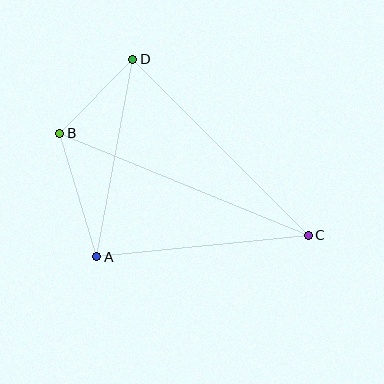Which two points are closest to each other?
Points B and D are closest to each other.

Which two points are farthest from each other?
Points B and C are farthest from each other.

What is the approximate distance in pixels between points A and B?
The distance between A and B is approximately 129 pixels.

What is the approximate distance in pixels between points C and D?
The distance between C and D is approximately 248 pixels.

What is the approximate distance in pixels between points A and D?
The distance between A and D is approximately 201 pixels.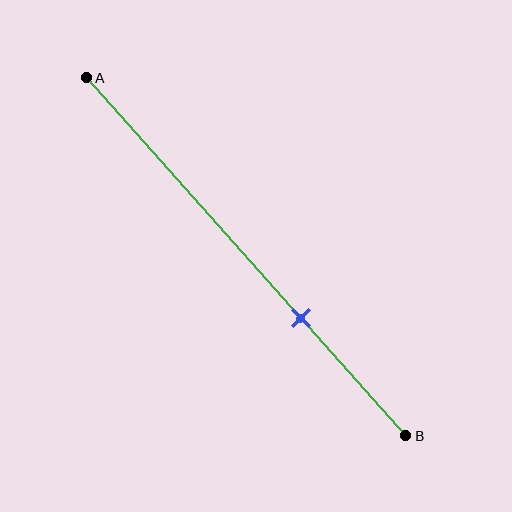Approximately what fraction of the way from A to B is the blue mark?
The blue mark is approximately 65% of the way from A to B.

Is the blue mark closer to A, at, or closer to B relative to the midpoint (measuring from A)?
The blue mark is closer to point B than the midpoint of segment AB.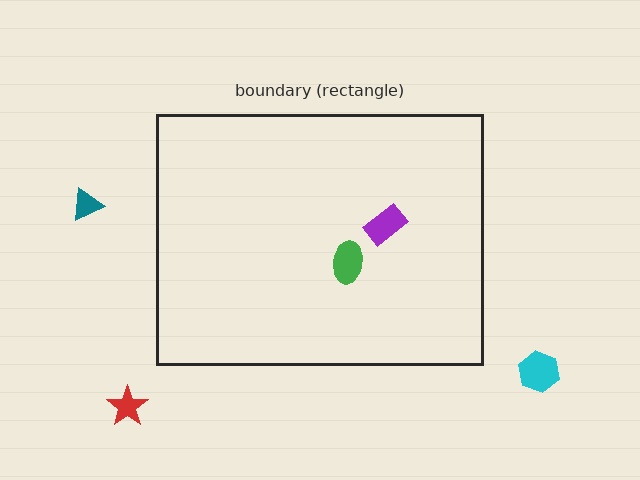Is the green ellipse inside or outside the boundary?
Inside.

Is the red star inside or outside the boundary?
Outside.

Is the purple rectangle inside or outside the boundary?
Inside.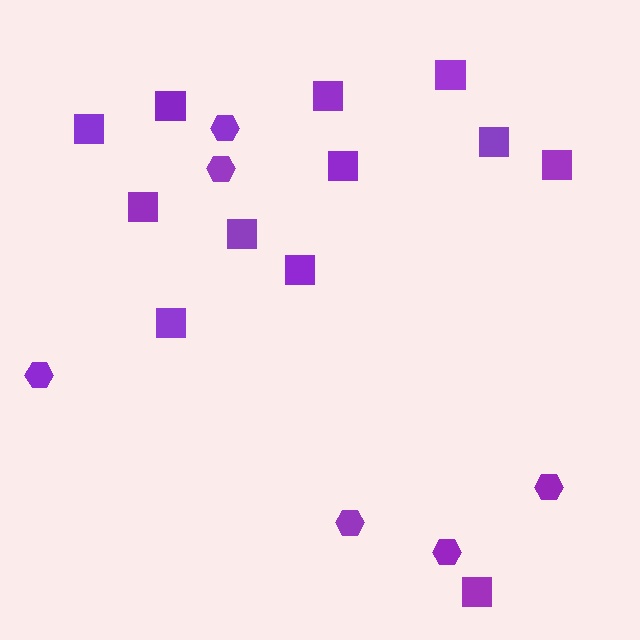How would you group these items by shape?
There are 2 groups: one group of hexagons (6) and one group of squares (12).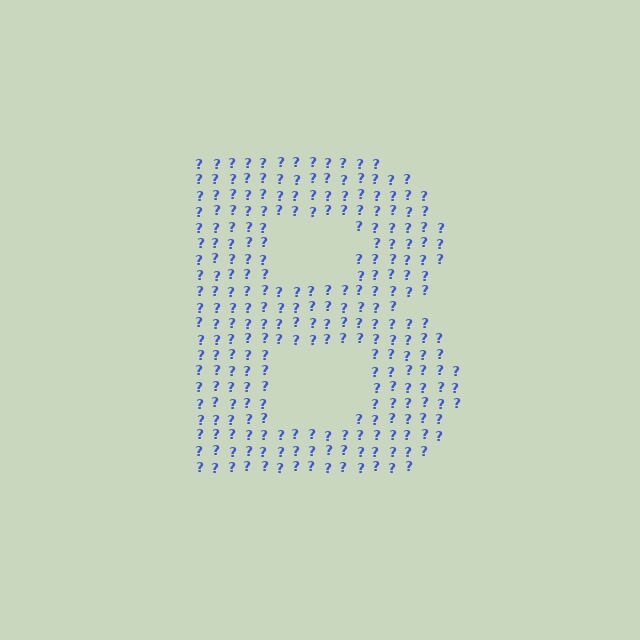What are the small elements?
The small elements are question marks.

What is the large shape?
The large shape is the letter B.